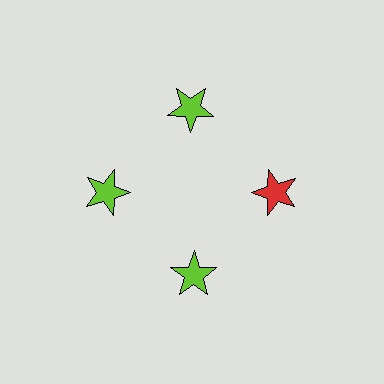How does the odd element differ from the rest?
It has a different color: red instead of lime.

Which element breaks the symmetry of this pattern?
The red star at roughly the 3 o'clock position breaks the symmetry. All other shapes are lime stars.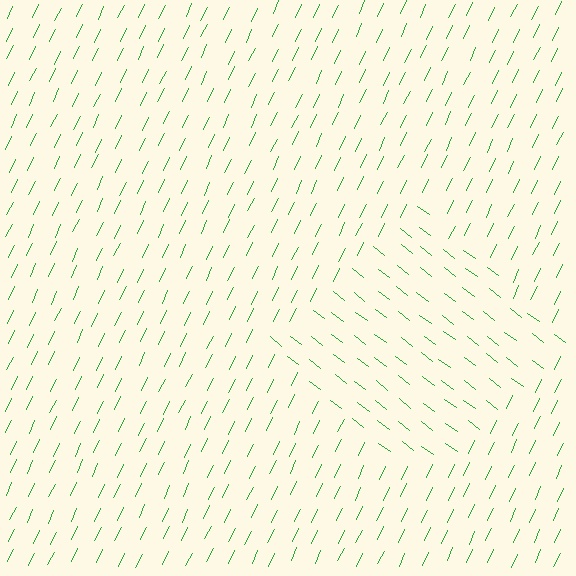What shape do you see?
I see a diamond.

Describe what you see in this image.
The image is filled with small green line segments. A diamond region in the image has lines oriented differently from the surrounding lines, creating a visible texture boundary.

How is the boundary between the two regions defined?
The boundary is defined purely by a change in line orientation (approximately 77 degrees difference). All lines are the same color and thickness.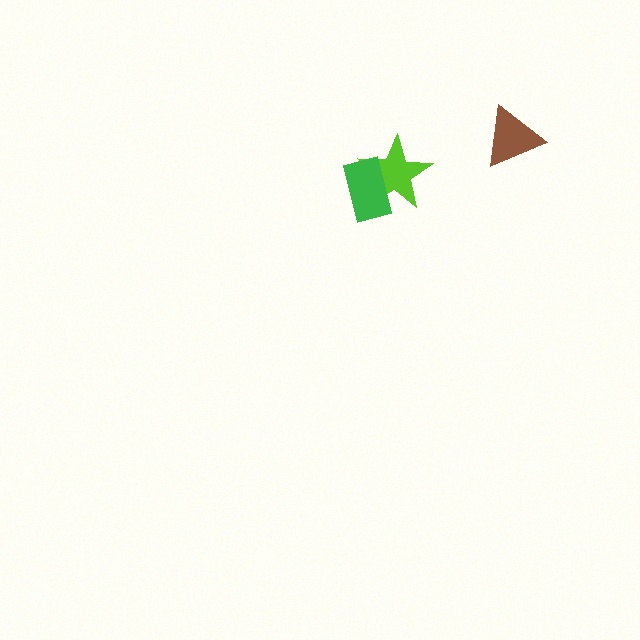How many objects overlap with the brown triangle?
0 objects overlap with the brown triangle.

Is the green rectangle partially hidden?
No, no other shape covers it.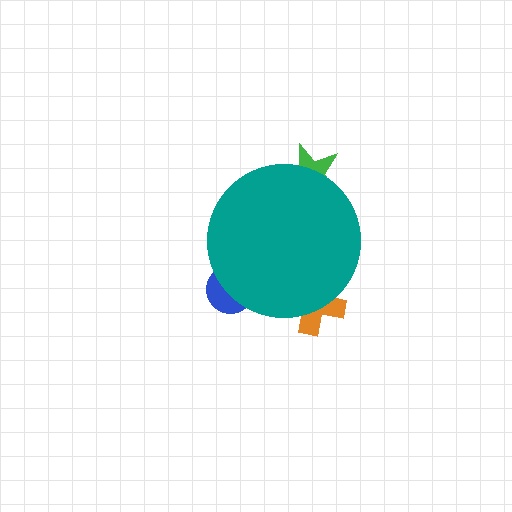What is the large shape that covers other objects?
A teal circle.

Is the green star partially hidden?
Yes, the green star is partially hidden behind the teal circle.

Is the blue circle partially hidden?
Yes, the blue circle is partially hidden behind the teal circle.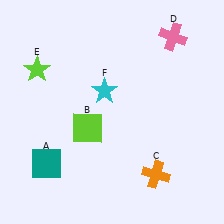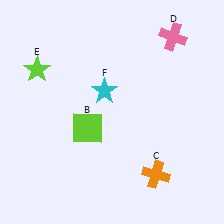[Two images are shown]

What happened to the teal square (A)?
The teal square (A) was removed in Image 2. It was in the bottom-left area of Image 1.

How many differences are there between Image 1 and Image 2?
There is 1 difference between the two images.